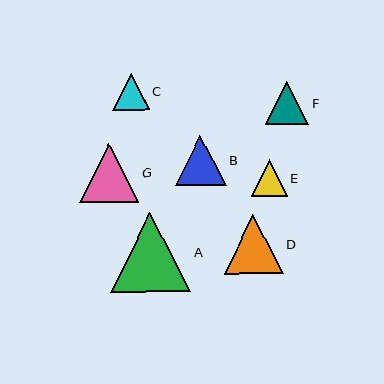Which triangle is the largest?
Triangle A is the largest with a size of approximately 80 pixels.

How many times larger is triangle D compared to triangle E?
Triangle D is approximately 1.6 times the size of triangle E.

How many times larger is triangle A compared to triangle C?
Triangle A is approximately 2.2 times the size of triangle C.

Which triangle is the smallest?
Triangle C is the smallest with a size of approximately 36 pixels.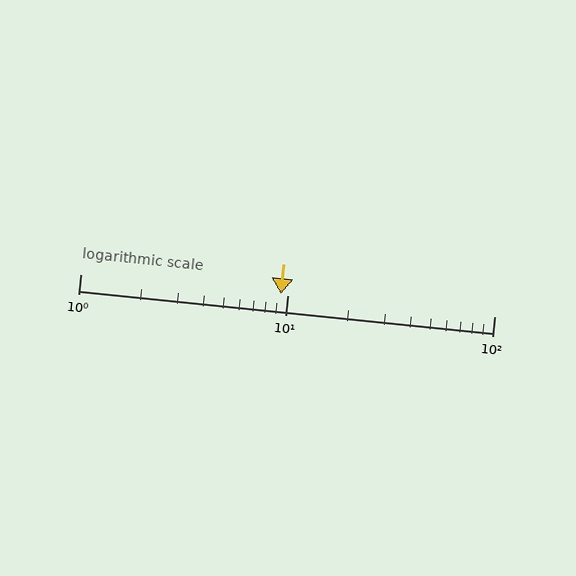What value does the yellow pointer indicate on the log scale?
The pointer indicates approximately 9.3.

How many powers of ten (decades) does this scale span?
The scale spans 2 decades, from 1 to 100.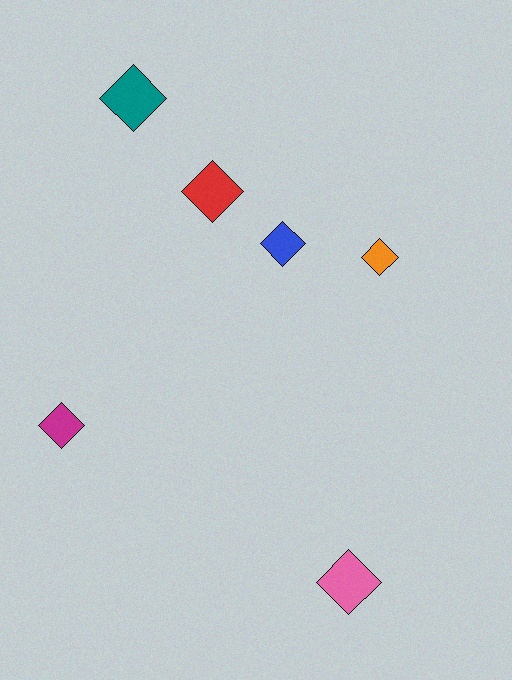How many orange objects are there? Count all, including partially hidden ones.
There is 1 orange object.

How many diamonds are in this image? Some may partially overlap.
There are 6 diamonds.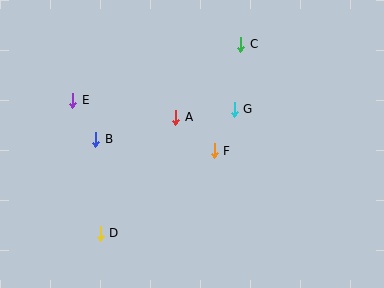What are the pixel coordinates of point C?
Point C is at (241, 44).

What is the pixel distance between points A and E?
The distance between A and E is 104 pixels.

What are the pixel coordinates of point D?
Point D is at (100, 233).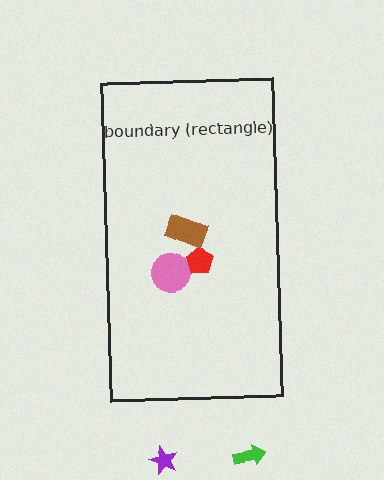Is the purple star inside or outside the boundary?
Outside.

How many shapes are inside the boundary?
3 inside, 2 outside.